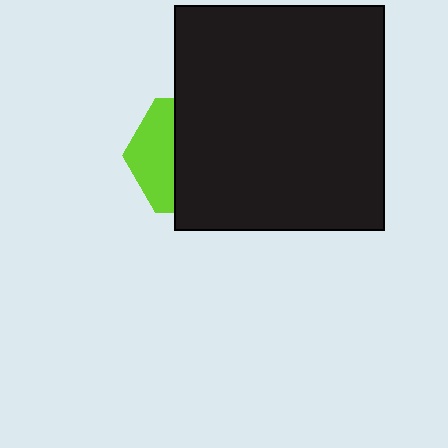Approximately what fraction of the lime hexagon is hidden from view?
Roughly 65% of the lime hexagon is hidden behind the black rectangle.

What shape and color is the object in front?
The object in front is a black rectangle.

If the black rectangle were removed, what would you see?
You would see the complete lime hexagon.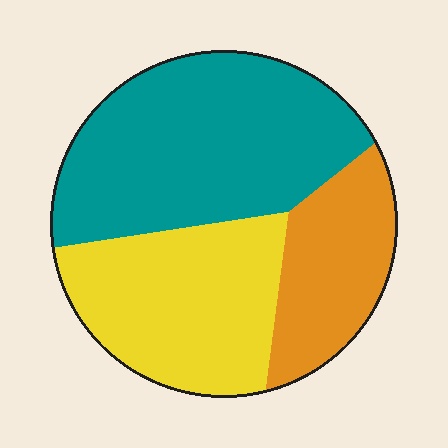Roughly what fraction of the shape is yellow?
Yellow takes up about one third (1/3) of the shape.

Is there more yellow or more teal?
Teal.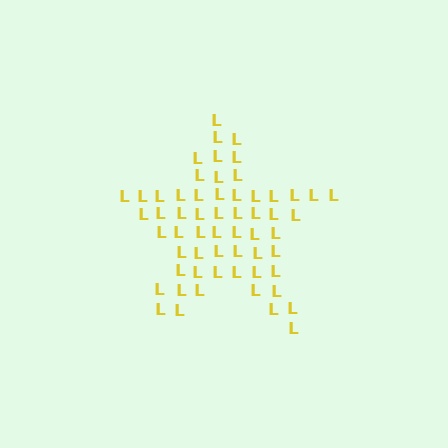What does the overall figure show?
The overall figure shows a star.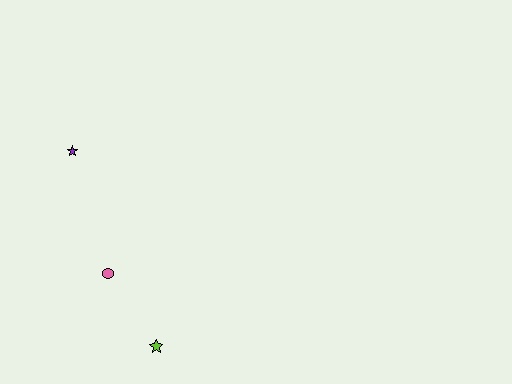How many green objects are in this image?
There are no green objects.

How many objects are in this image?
There are 3 objects.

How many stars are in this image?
There are 2 stars.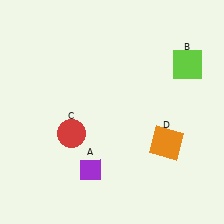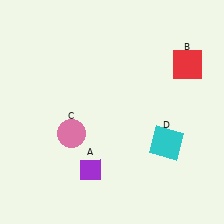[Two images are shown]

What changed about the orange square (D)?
In Image 1, D is orange. In Image 2, it changed to cyan.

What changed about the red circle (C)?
In Image 1, C is red. In Image 2, it changed to pink.